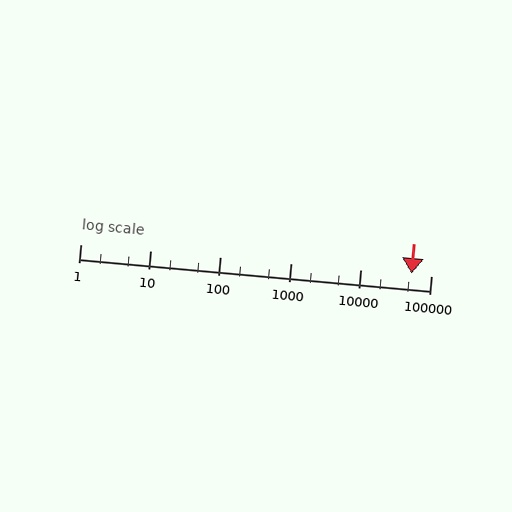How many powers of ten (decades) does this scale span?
The scale spans 5 decades, from 1 to 100000.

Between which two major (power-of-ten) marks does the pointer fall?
The pointer is between 10000 and 100000.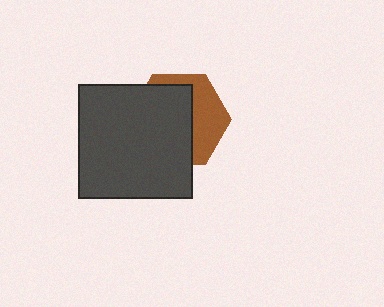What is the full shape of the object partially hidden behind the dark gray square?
The partially hidden object is a brown hexagon.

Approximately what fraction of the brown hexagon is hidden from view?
Roughly 62% of the brown hexagon is hidden behind the dark gray square.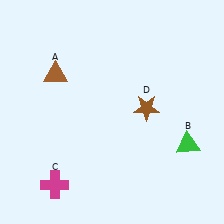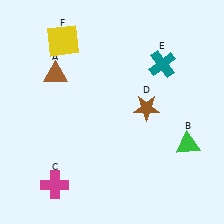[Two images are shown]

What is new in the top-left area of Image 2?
A yellow square (F) was added in the top-left area of Image 2.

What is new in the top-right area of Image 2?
A teal cross (E) was added in the top-right area of Image 2.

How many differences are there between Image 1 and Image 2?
There are 2 differences between the two images.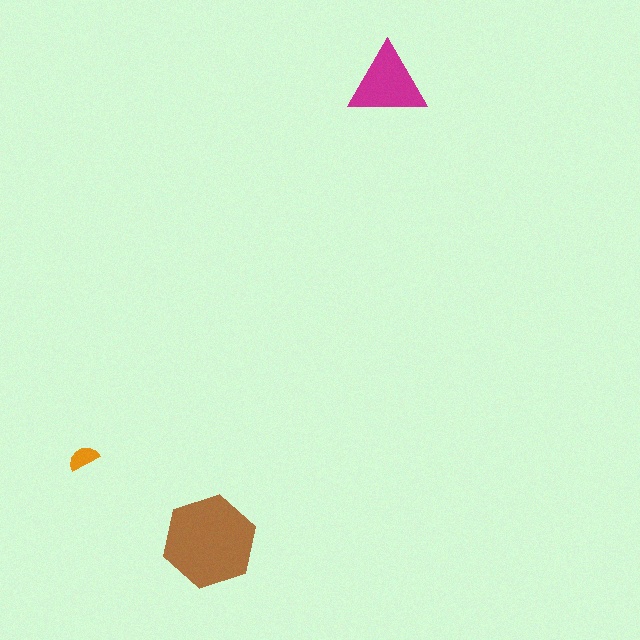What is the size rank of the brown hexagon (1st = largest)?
1st.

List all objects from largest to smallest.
The brown hexagon, the magenta triangle, the orange semicircle.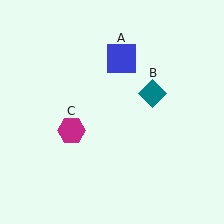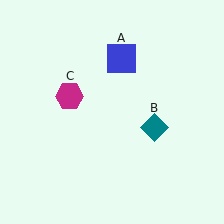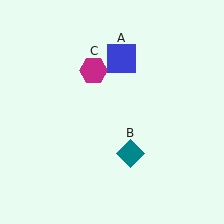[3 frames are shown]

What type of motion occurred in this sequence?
The teal diamond (object B), magenta hexagon (object C) rotated clockwise around the center of the scene.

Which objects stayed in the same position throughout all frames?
Blue square (object A) remained stationary.